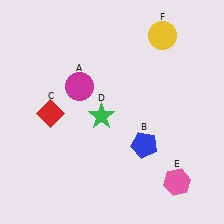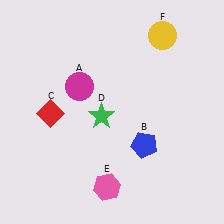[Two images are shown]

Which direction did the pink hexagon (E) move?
The pink hexagon (E) moved left.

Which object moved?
The pink hexagon (E) moved left.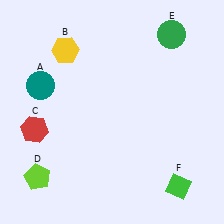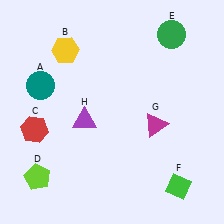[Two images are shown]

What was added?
A magenta triangle (G), a purple triangle (H) were added in Image 2.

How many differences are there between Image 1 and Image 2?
There are 2 differences between the two images.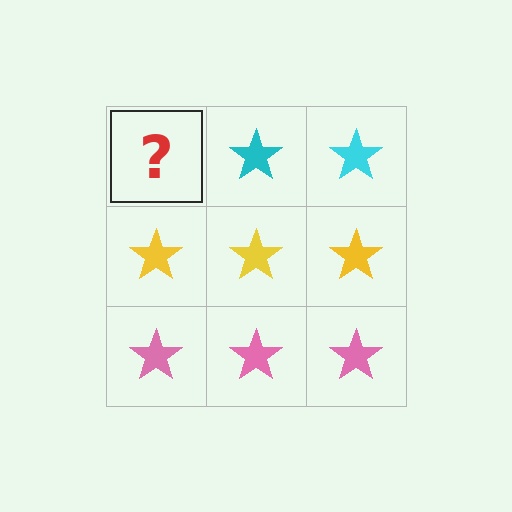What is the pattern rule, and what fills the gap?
The rule is that each row has a consistent color. The gap should be filled with a cyan star.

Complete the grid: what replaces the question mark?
The question mark should be replaced with a cyan star.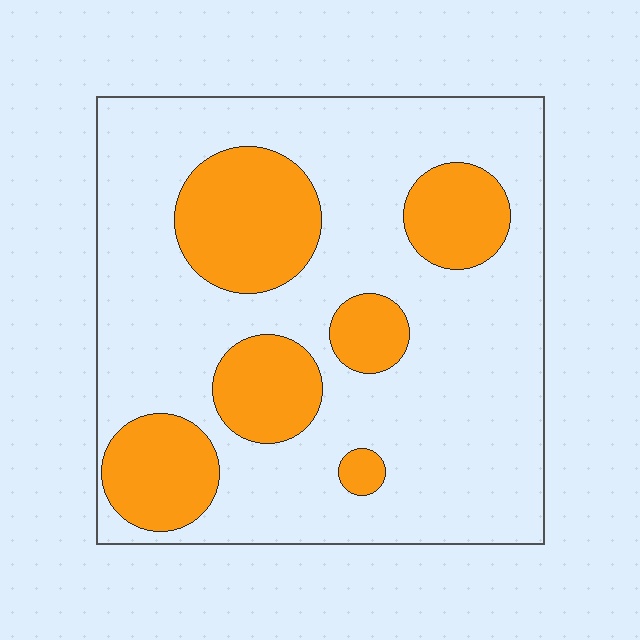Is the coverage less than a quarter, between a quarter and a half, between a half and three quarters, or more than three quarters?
Between a quarter and a half.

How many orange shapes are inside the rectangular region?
6.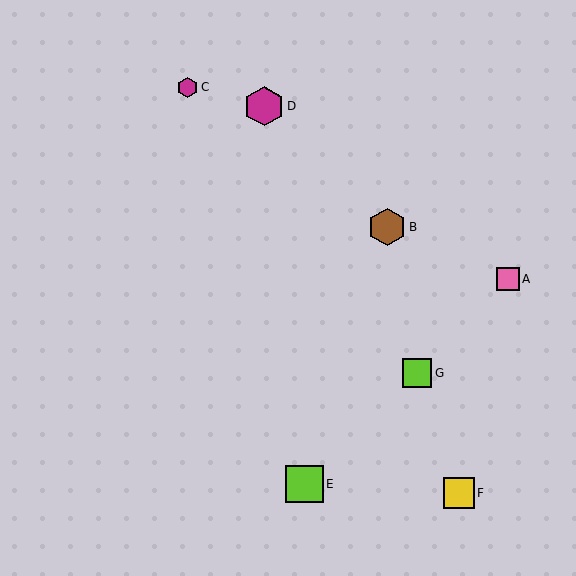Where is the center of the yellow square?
The center of the yellow square is at (459, 493).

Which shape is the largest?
The magenta hexagon (labeled D) is the largest.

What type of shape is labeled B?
Shape B is a brown hexagon.